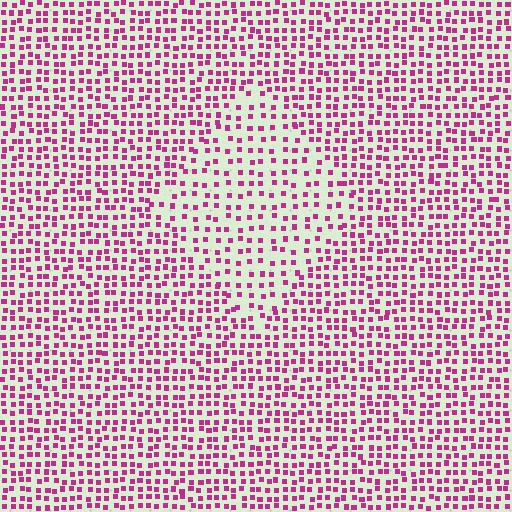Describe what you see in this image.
The image contains small magenta elements arranged at two different densities. A diamond-shaped region is visible where the elements are less densely packed than the surrounding area.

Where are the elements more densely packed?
The elements are more densely packed outside the diamond boundary.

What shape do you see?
I see a diamond.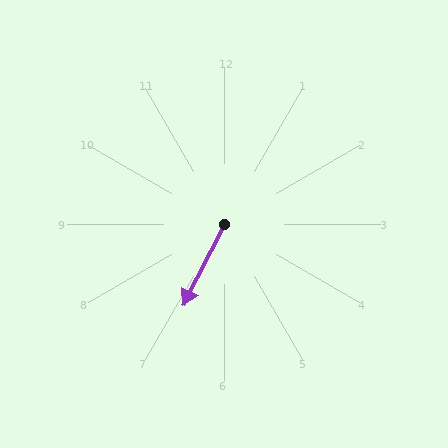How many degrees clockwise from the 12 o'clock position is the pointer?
Approximately 207 degrees.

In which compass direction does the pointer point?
Southwest.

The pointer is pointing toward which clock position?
Roughly 7 o'clock.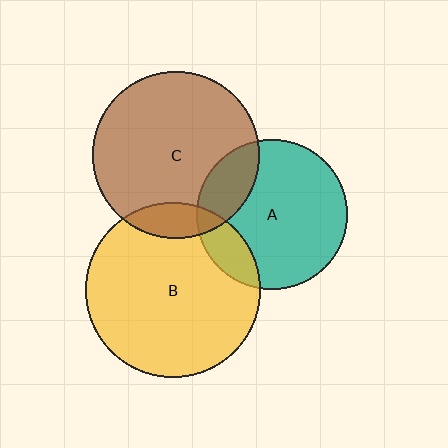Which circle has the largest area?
Circle B (yellow).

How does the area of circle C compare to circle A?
Approximately 1.2 times.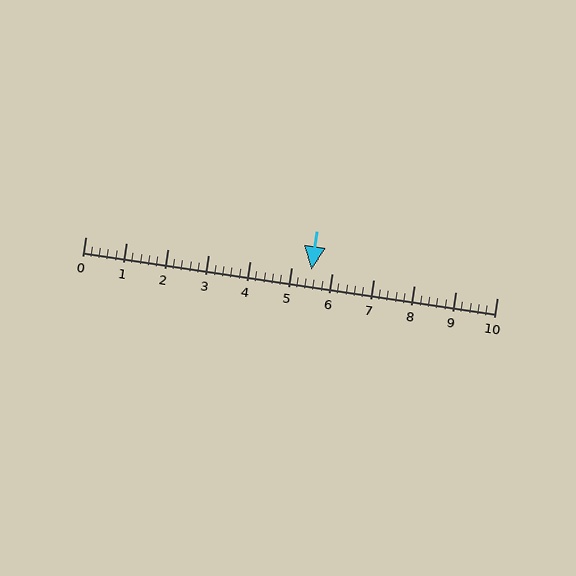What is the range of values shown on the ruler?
The ruler shows values from 0 to 10.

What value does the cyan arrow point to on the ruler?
The cyan arrow points to approximately 5.5.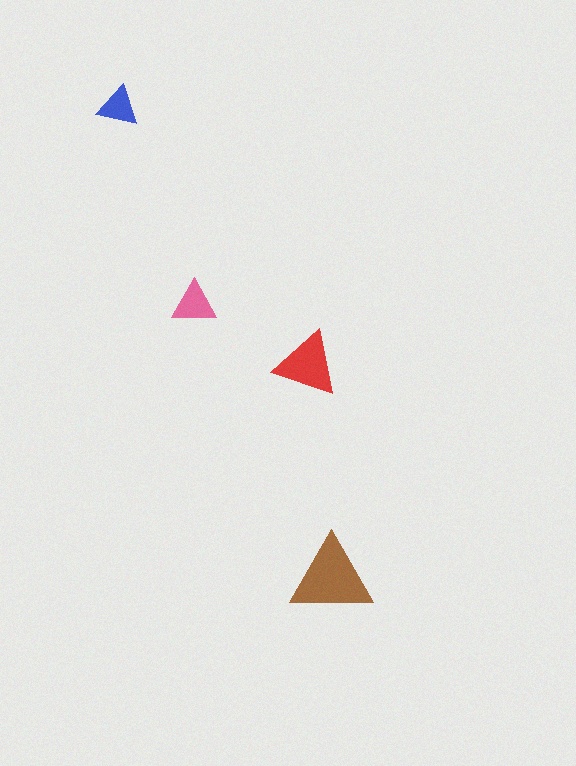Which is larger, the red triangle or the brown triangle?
The brown one.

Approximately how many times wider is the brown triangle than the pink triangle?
About 2 times wider.